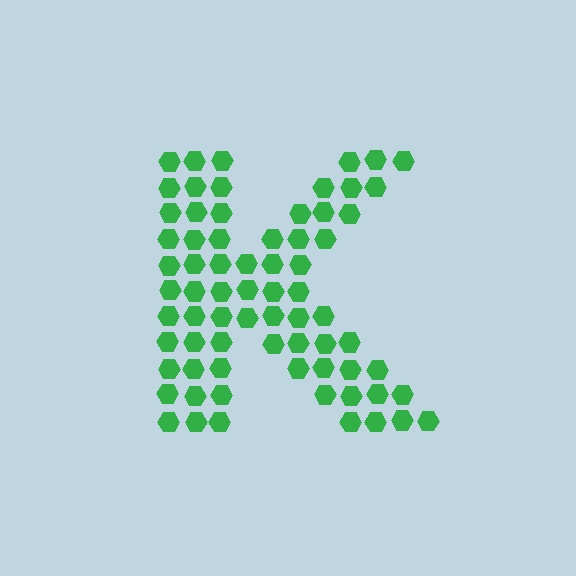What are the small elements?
The small elements are hexagons.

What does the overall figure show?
The overall figure shows the letter K.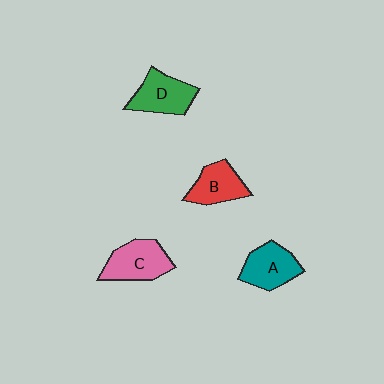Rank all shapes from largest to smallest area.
From largest to smallest: C (pink), D (green), A (teal), B (red).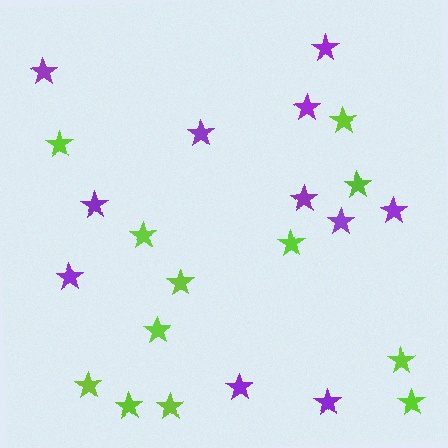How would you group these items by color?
There are 2 groups: one group of purple stars (11) and one group of lime stars (12).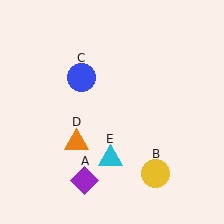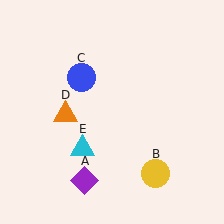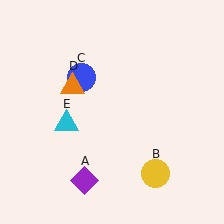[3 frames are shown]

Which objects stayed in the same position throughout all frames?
Purple diamond (object A) and yellow circle (object B) and blue circle (object C) remained stationary.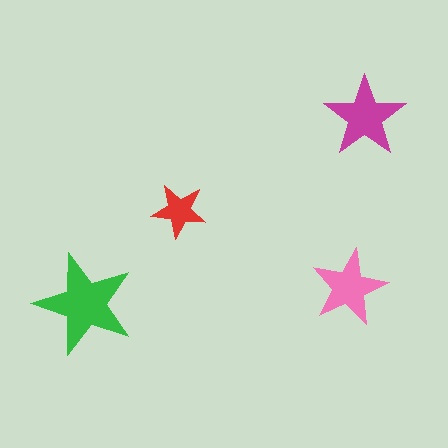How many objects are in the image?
There are 4 objects in the image.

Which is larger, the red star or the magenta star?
The magenta one.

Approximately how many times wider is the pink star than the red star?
About 1.5 times wider.